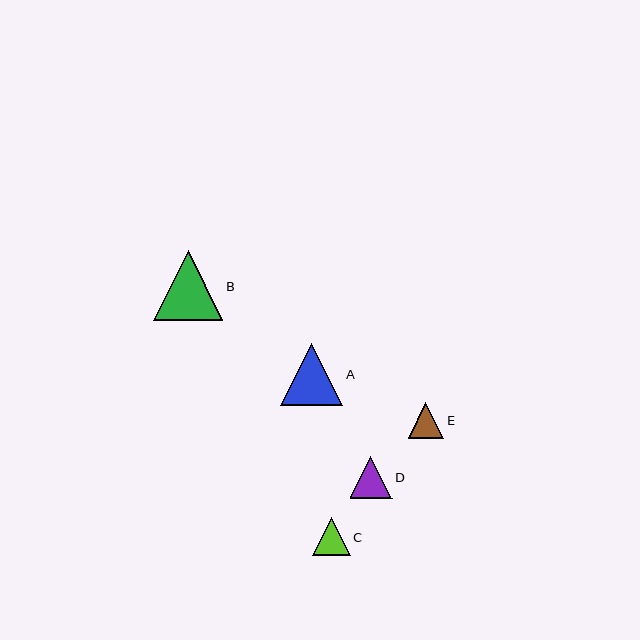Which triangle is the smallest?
Triangle E is the smallest with a size of approximately 36 pixels.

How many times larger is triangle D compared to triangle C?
Triangle D is approximately 1.1 times the size of triangle C.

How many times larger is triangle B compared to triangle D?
Triangle B is approximately 1.6 times the size of triangle D.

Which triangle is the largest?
Triangle B is the largest with a size of approximately 69 pixels.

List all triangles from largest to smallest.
From largest to smallest: B, A, D, C, E.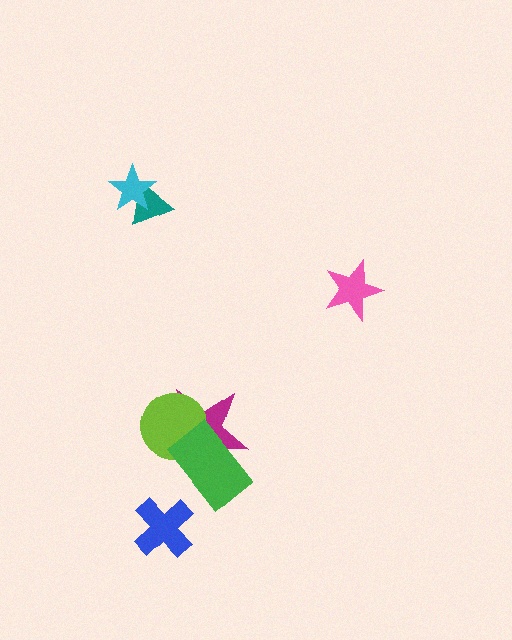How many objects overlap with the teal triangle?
1 object overlaps with the teal triangle.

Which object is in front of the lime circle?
The green rectangle is in front of the lime circle.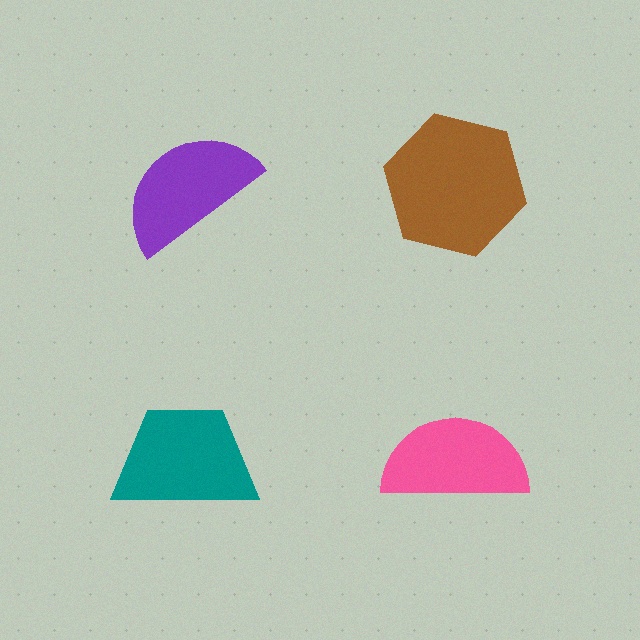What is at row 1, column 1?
A purple semicircle.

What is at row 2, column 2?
A pink semicircle.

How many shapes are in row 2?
2 shapes.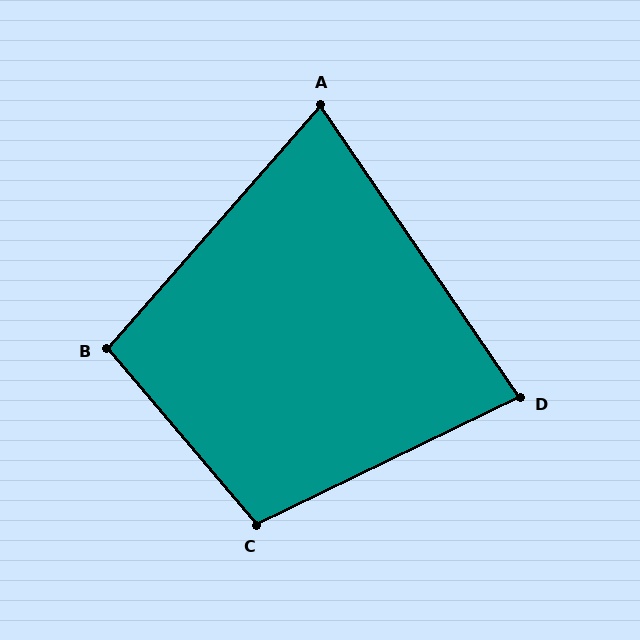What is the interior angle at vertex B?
Approximately 98 degrees (obtuse).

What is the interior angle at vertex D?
Approximately 82 degrees (acute).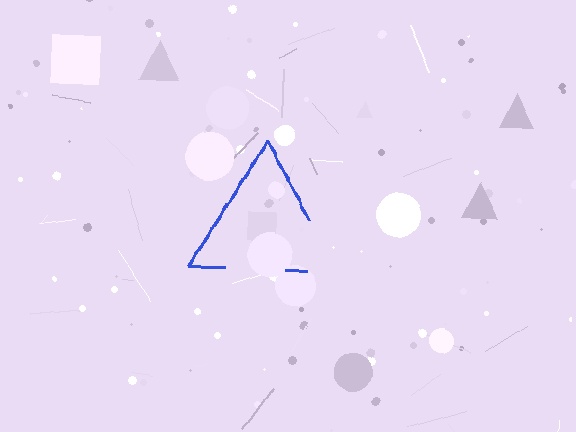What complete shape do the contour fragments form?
The contour fragments form a triangle.